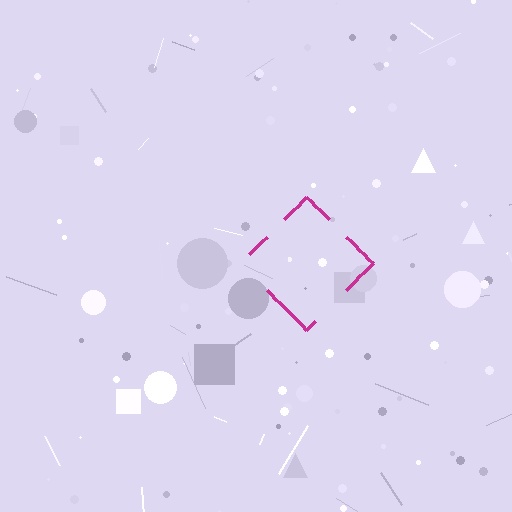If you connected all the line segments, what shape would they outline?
They would outline a diamond.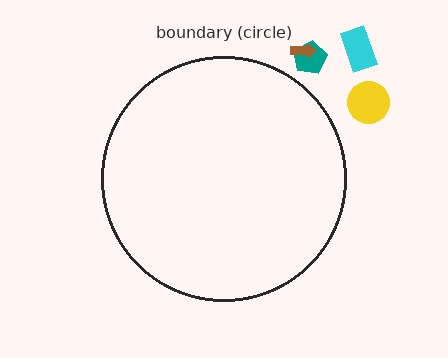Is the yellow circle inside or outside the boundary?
Outside.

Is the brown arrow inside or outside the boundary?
Outside.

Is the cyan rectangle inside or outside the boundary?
Outside.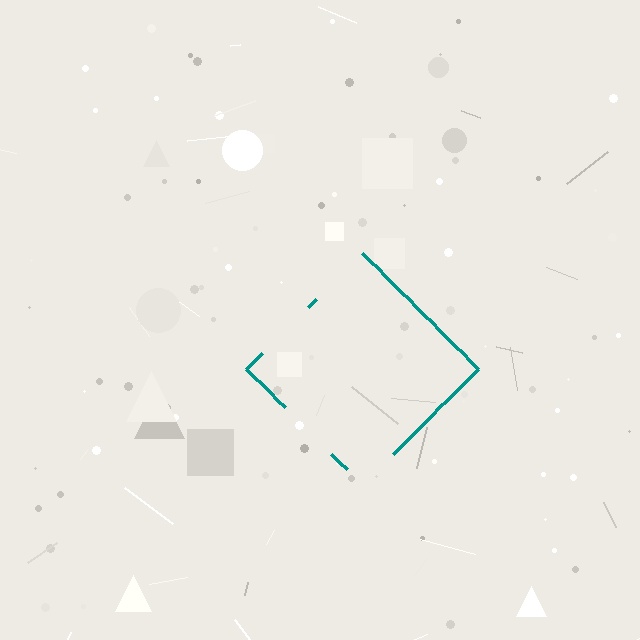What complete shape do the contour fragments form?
The contour fragments form a diamond.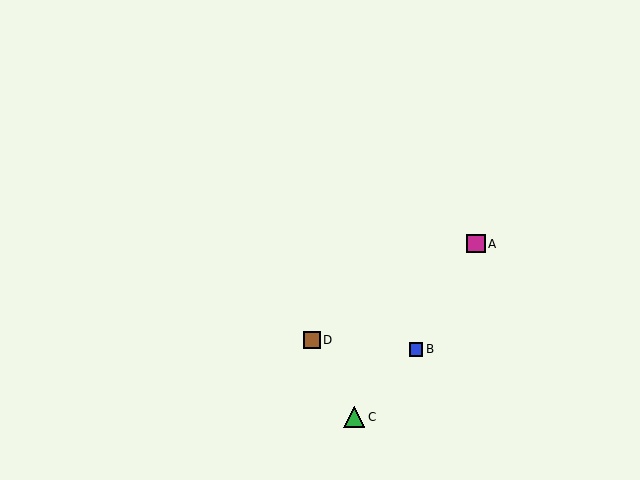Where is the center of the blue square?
The center of the blue square is at (416, 349).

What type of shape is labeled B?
Shape B is a blue square.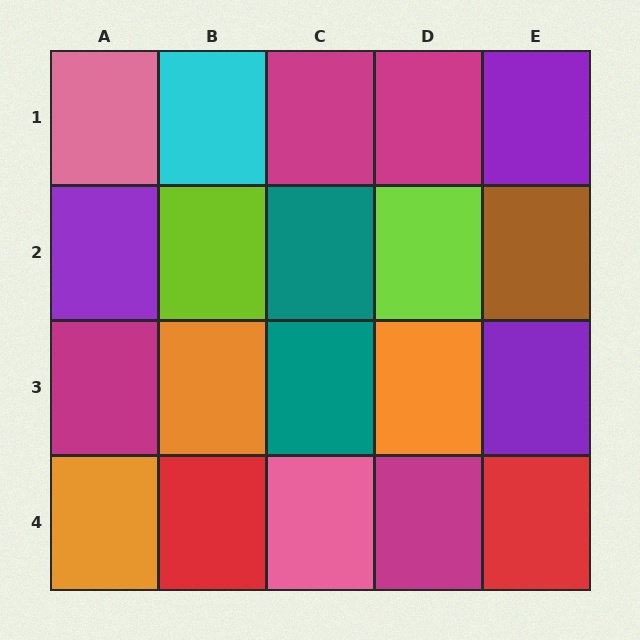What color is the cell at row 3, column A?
Magenta.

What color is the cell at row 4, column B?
Red.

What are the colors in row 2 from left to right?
Purple, lime, teal, lime, brown.